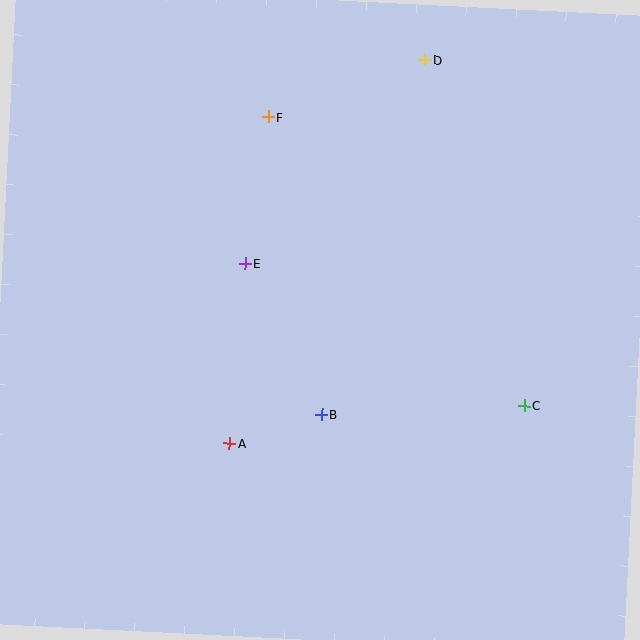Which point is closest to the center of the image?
Point E at (245, 263) is closest to the center.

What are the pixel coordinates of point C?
Point C is at (524, 405).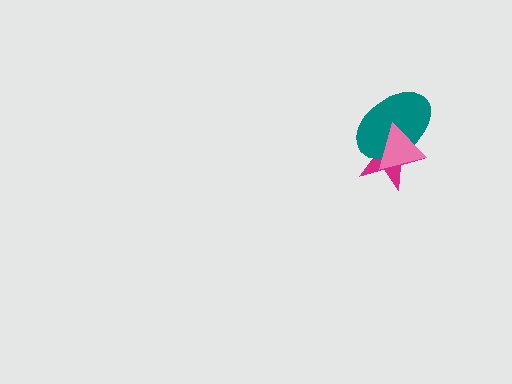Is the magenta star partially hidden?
Yes, it is partially covered by another shape.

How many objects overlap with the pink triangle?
2 objects overlap with the pink triangle.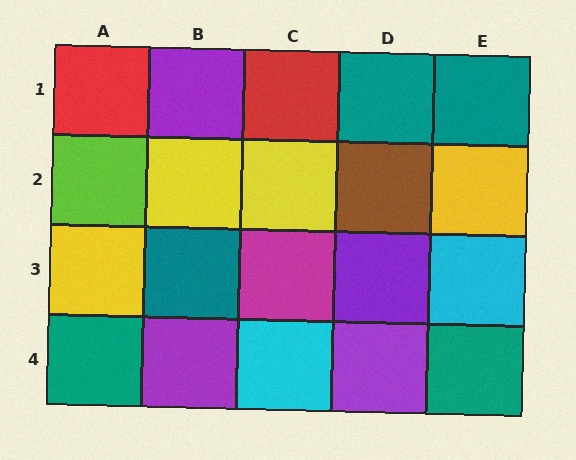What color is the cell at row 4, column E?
Teal.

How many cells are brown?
1 cell is brown.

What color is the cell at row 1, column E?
Teal.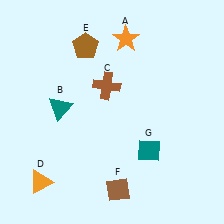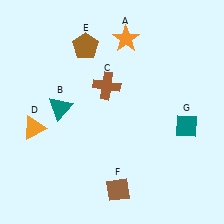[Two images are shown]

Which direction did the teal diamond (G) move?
The teal diamond (G) moved right.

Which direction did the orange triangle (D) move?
The orange triangle (D) moved up.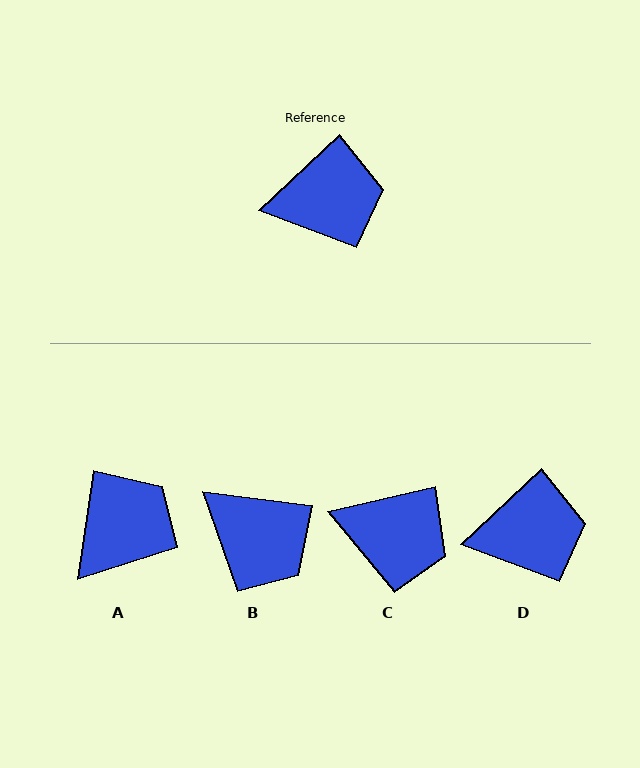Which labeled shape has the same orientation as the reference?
D.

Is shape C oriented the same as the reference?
No, it is off by about 30 degrees.